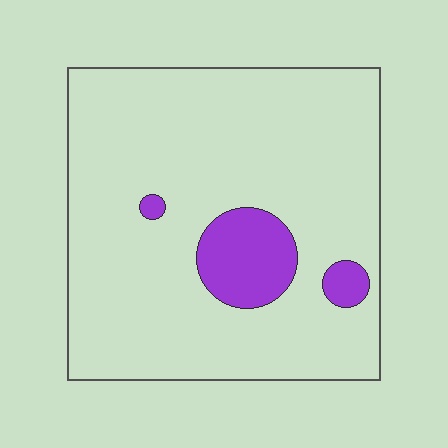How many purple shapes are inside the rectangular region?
3.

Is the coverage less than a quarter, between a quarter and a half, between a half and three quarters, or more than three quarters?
Less than a quarter.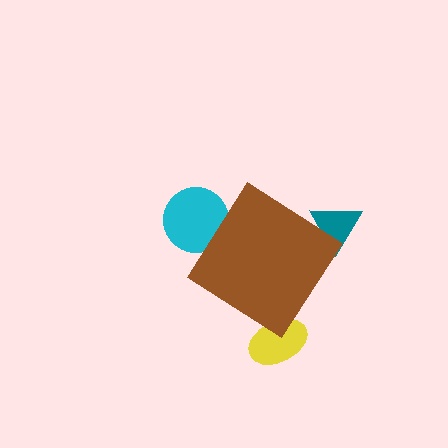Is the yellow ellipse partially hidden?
Yes, the yellow ellipse is partially hidden behind the brown diamond.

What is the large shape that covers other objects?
A brown diamond.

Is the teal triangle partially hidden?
Yes, the teal triangle is partially hidden behind the brown diamond.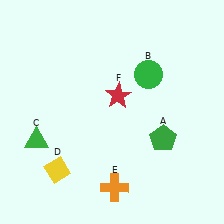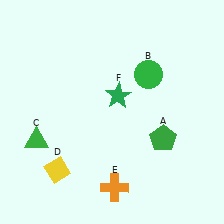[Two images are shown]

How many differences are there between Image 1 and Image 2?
There is 1 difference between the two images.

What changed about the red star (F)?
In Image 1, F is red. In Image 2, it changed to green.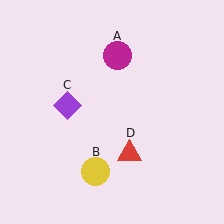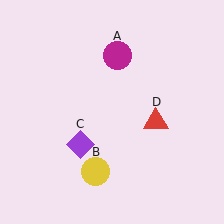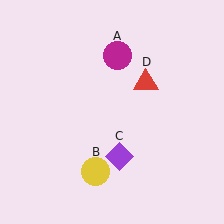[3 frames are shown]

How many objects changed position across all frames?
2 objects changed position: purple diamond (object C), red triangle (object D).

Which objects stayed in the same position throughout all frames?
Magenta circle (object A) and yellow circle (object B) remained stationary.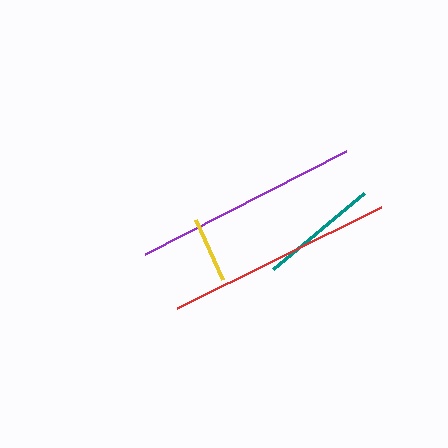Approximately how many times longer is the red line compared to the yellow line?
The red line is approximately 3.5 times the length of the yellow line.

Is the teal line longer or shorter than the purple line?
The purple line is longer than the teal line.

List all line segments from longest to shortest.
From longest to shortest: red, purple, teal, yellow.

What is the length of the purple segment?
The purple segment is approximately 226 pixels long.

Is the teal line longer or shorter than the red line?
The red line is longer than the teal line.